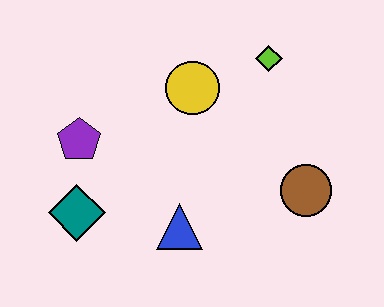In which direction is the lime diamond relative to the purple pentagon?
The lime diamond is to the right of the purple pentagon.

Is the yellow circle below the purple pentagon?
No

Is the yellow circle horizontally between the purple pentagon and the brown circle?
Yes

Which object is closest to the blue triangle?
The teal diamond is closest to the blue triangle.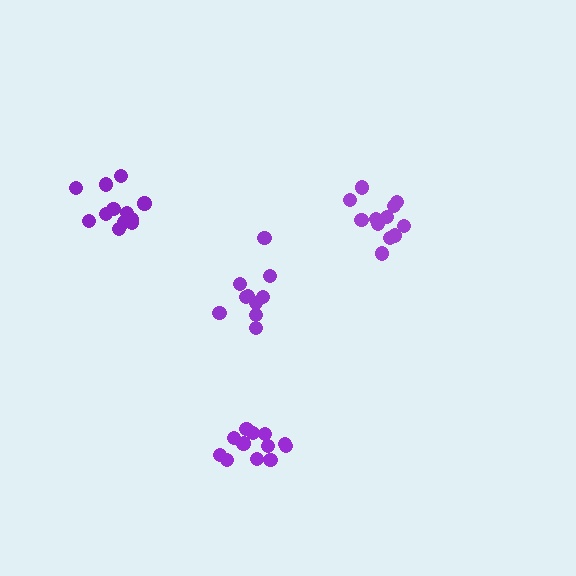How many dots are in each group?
Group 1: 10 dots, Group 2: 13 dots, Group 3: 12 dots, Group 4: 12 dots (47 total).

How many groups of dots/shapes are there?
There are 4 groups.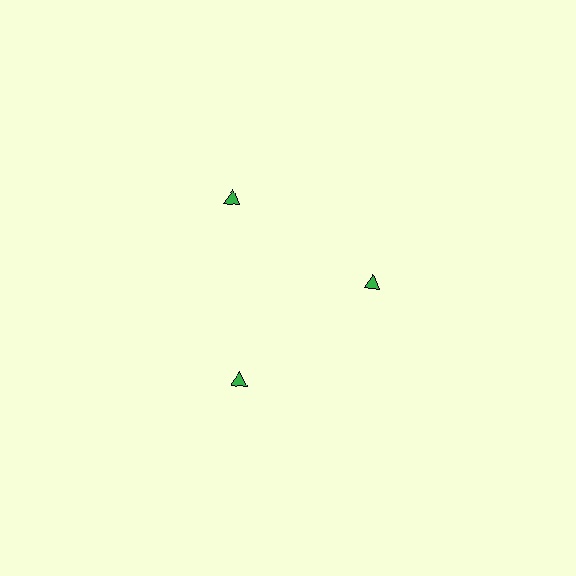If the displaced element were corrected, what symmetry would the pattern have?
It would have 3-fold rotational symmetry — the pattern would map onto itself every 120 degrees.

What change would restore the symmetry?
The symmetry would be restored by moving it outward, back onto the ring so that all 3 triangles sit at equal angles and equal distance from the center.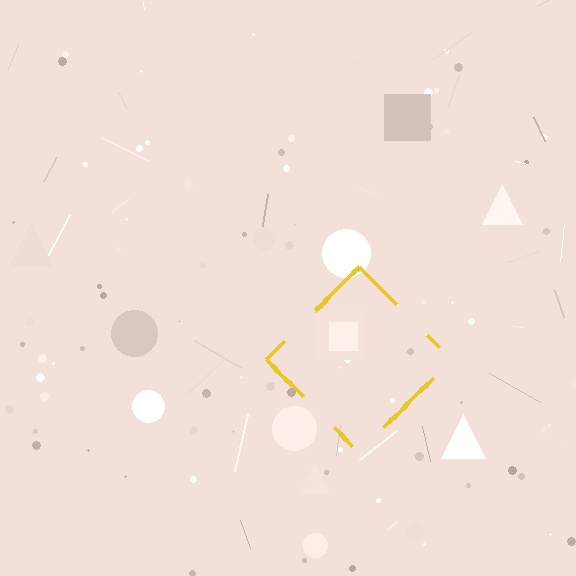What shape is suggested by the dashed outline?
The dashed outline suggests a diamond.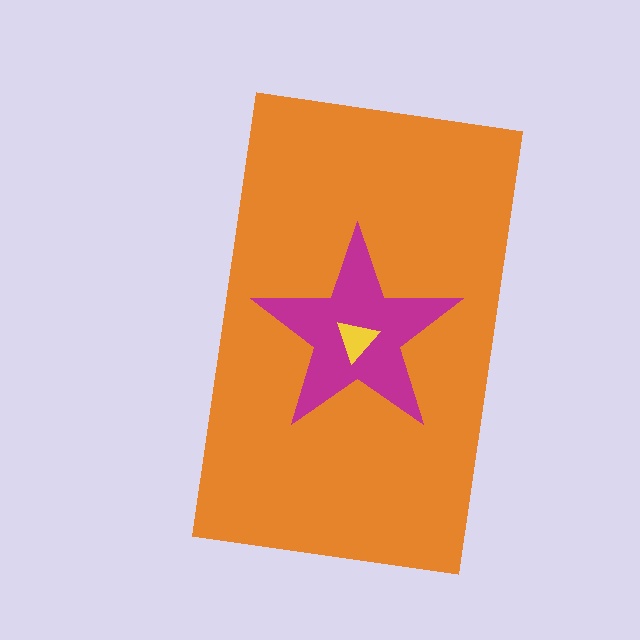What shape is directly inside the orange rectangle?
The magenta star.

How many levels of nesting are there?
3.